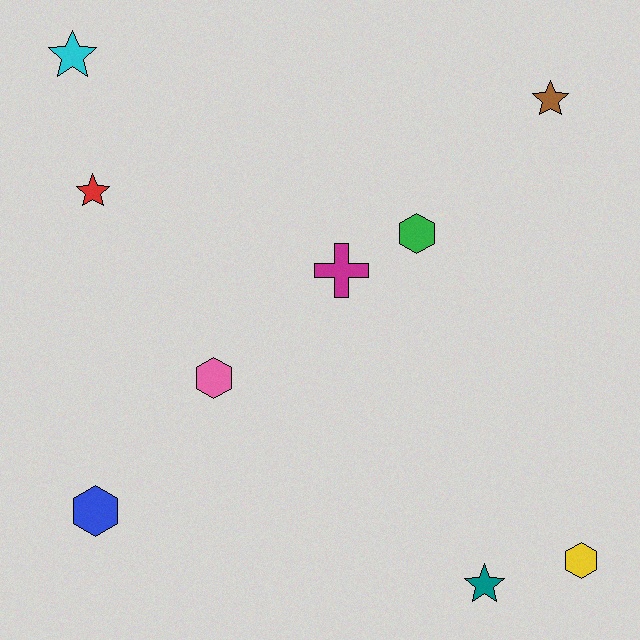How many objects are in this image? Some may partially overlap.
There are 9 objects.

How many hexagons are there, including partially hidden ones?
There are 4 hexagons.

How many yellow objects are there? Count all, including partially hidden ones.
There is 1 yellow object.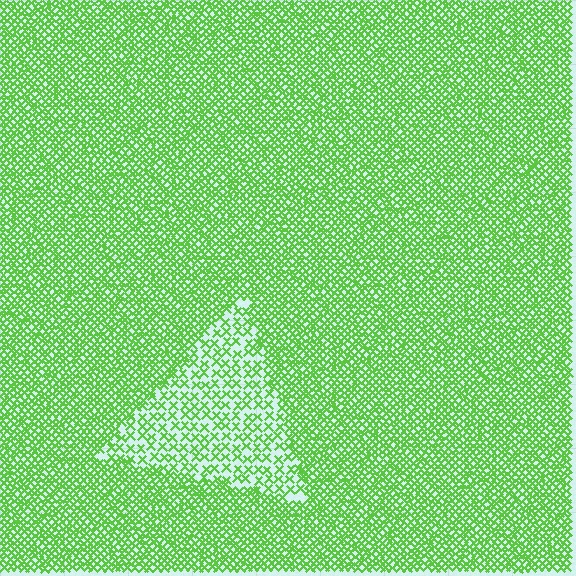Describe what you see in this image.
The image contains small lime elements arranged at two different densities. A triangle-shaped region is visible where the elements are less densely packed than the surrounding area.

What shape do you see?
I see a triangle.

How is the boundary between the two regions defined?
The boundary is defined by a change in element density (approximately 2.3x ratio). All elements are the same color, size, and shape.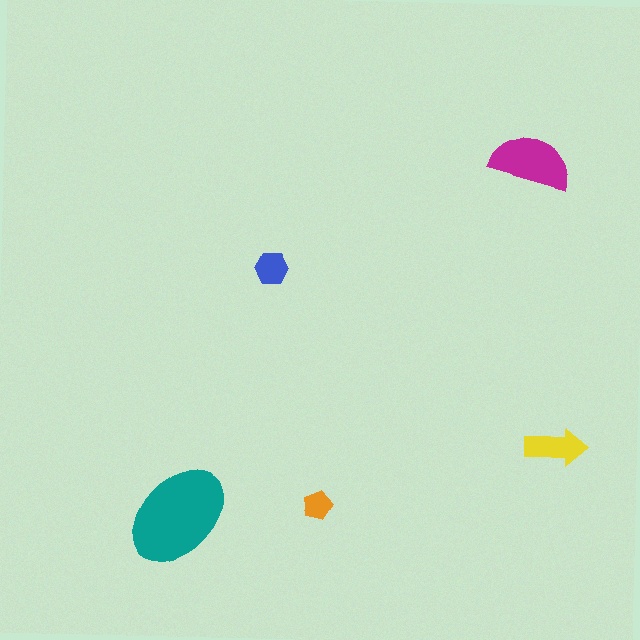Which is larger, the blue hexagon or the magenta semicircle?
The magenta semicircle.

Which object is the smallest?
The orange pentagon.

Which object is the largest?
The teal ellipse.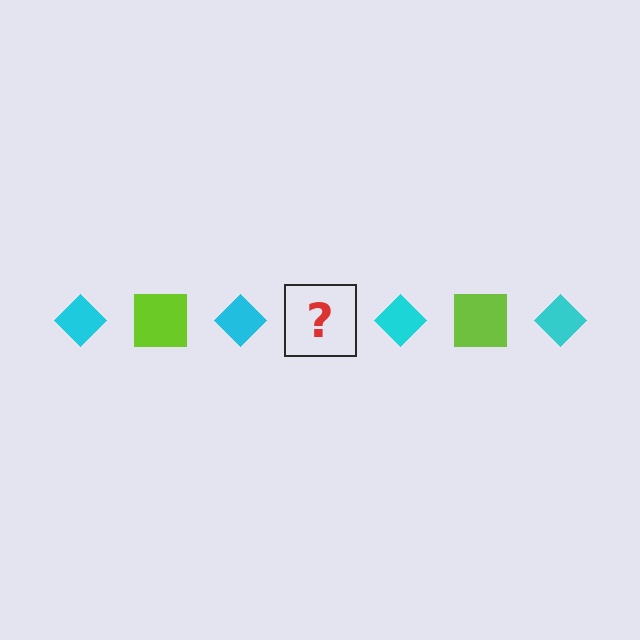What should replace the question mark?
The question mark should be replaced with a lime square.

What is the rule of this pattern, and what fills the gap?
The rule is that the pattern alternates between cyan diamond and lime square. The gap should be filled with a lime square.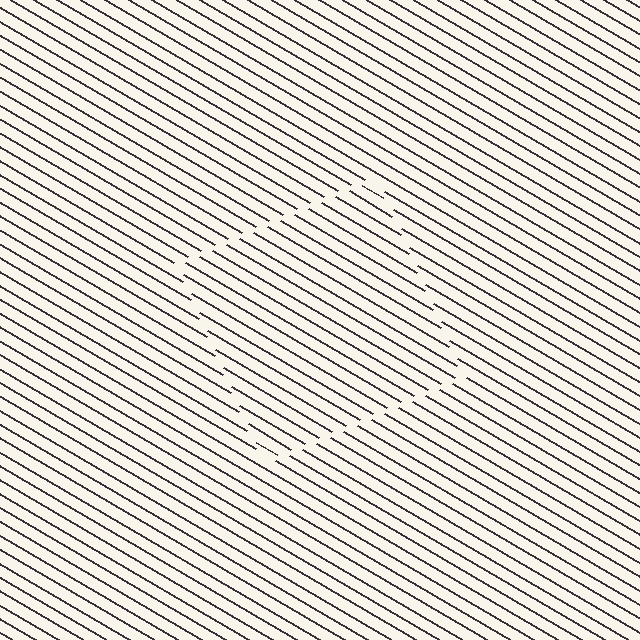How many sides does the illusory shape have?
4 sides — the line-ends trace a square.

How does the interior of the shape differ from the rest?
The interior of the shape contains the same grating, shifted by half a period — the contour is defined by the phase discontinuity where line-ends from the inner and outer gratings abut.